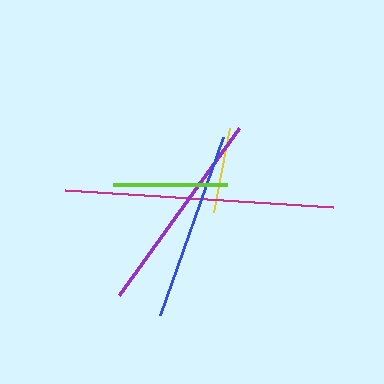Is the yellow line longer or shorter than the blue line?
The blue line is longer than the yellow line.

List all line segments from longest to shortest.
From longest to shortest: magenta, purple, blue, lime, yellow.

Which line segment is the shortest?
The yellow line is the shortest at approximately 86 pixels.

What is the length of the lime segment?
The lime segment is approximately 114 pixels long.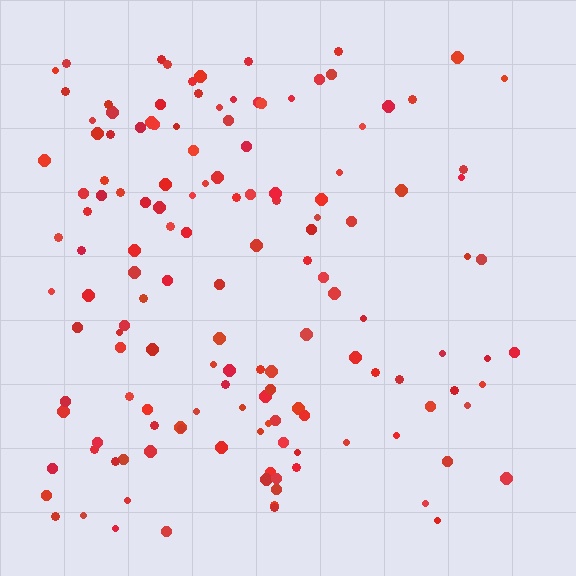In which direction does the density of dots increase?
From right to left, with the left side densest.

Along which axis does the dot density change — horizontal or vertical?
Horizontal.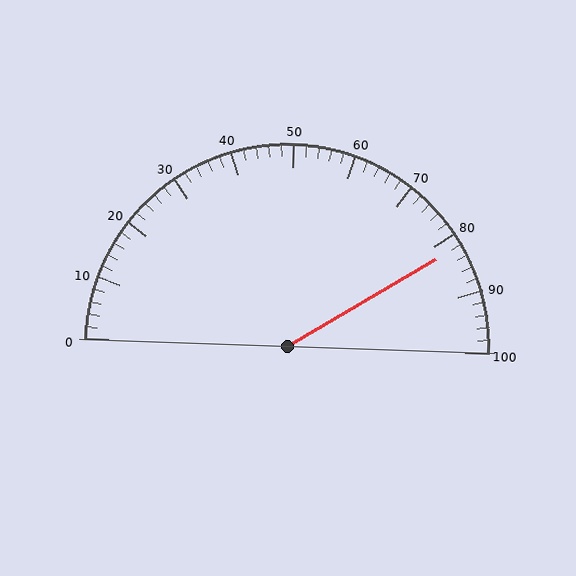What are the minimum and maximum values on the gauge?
The gauge ranges from 0 to 100.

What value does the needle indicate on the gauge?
The needle indicates approximately 82.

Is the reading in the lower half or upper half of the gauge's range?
The reading is in the upper half of the range (0 to 100).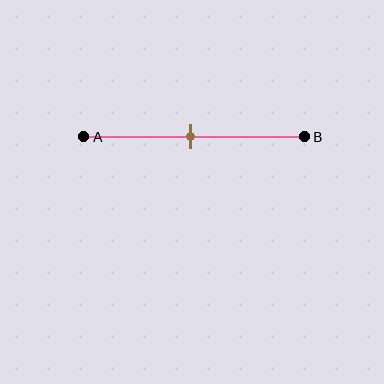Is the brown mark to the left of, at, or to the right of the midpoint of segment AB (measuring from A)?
The brown mark is approximately at the midpoint of segment AB.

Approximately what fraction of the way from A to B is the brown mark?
The brown mark is approximately 50% of the way from A to B.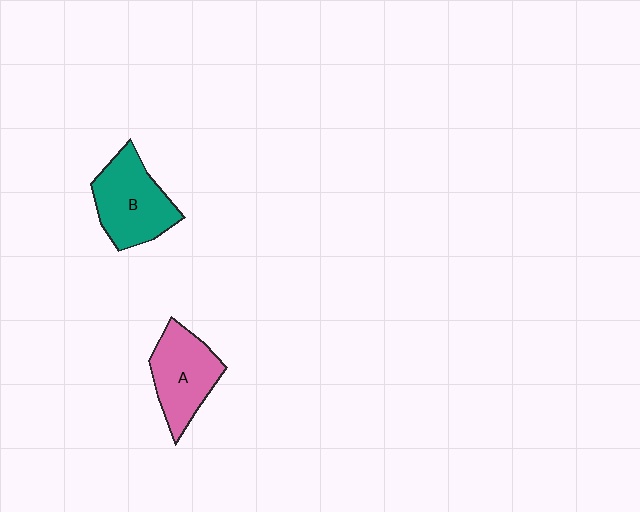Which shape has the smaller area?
Shape A (pink).